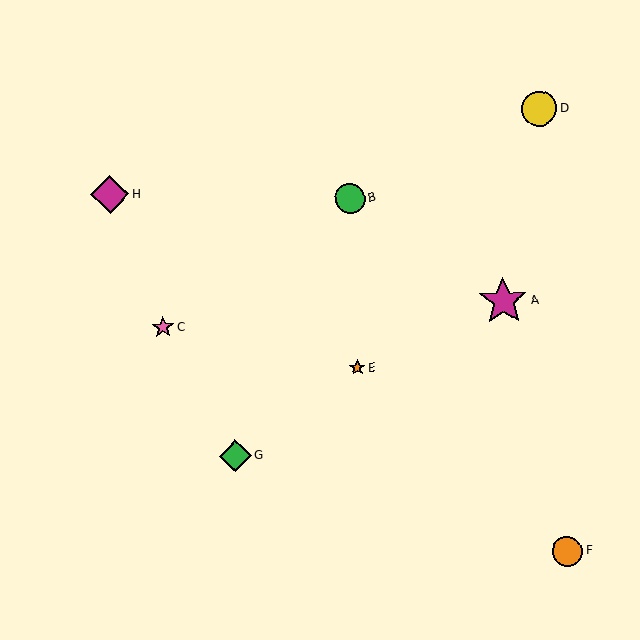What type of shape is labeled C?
Shape C is a pink star.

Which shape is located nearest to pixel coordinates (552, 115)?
The yellow circle (labeled D) at (539, 109) is nearest to that location.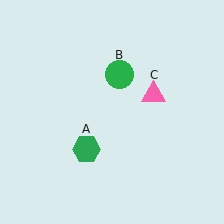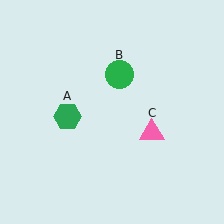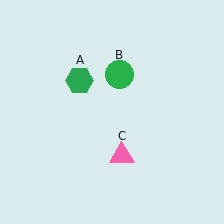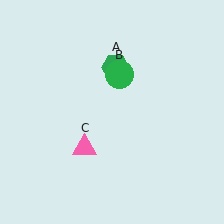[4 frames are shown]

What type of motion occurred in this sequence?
The green hexagon (object A), pink triangle (object C) rotated clockwise around the center of the scene.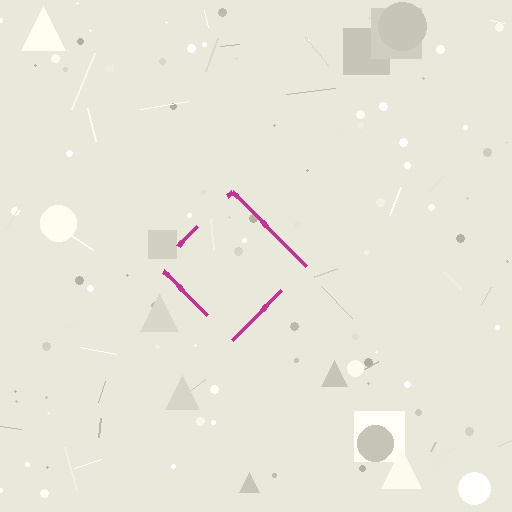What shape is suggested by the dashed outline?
The dashed outline suggests a diamond.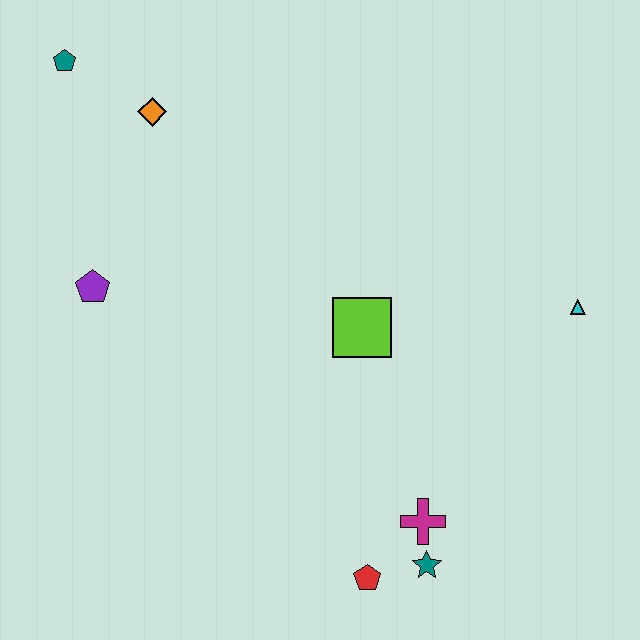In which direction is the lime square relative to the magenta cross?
The lime square is above the magenta cross.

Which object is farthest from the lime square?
The teal pentagon is farthest from the lime square.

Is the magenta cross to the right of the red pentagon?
Yes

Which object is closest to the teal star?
The magenta cross is closest to the teal star.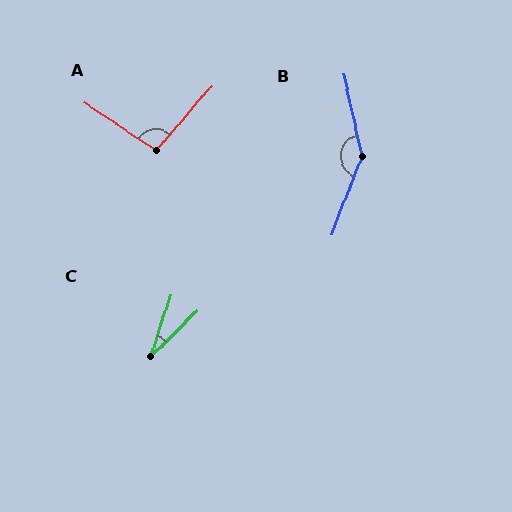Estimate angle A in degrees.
Approximately 97 degrees.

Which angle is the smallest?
C, at approximately 27 degrees.